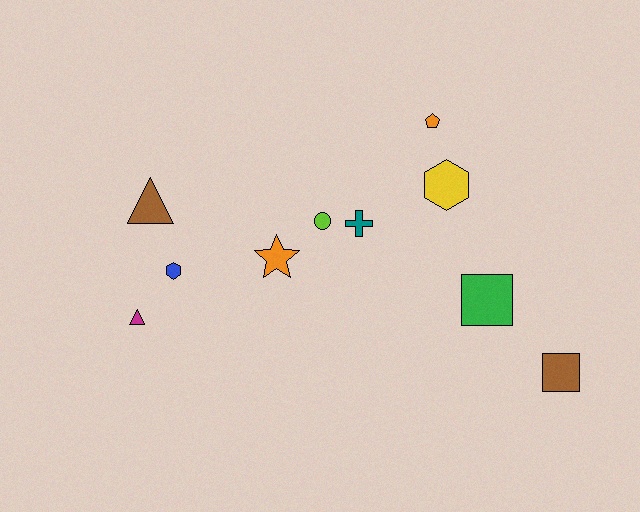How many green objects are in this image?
There is 1 green object.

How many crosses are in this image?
There is 1 cross.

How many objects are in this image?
There are 10 objects.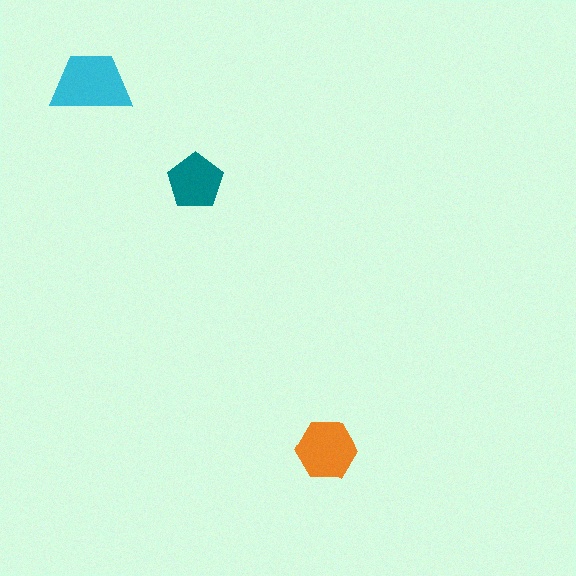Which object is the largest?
The cyan trapezoid.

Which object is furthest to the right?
The orange hexagon is rightmost.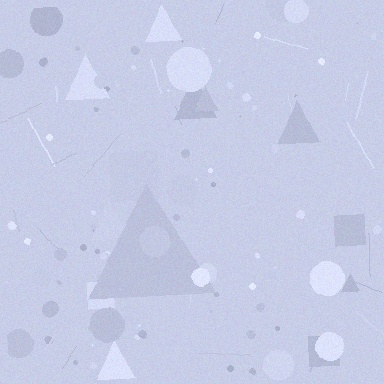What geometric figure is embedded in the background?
A triangle is embedded in the background.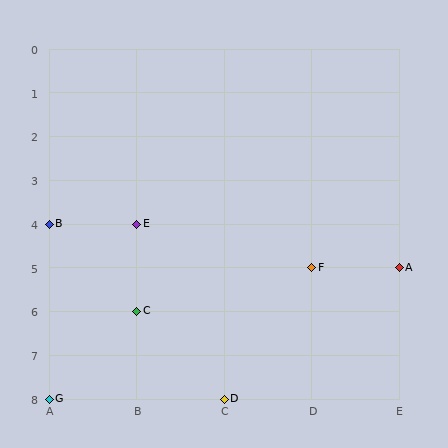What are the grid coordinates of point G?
Point G is at grid coordinates (A, 8).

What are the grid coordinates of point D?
Point D is at grid coordinates (C, 8).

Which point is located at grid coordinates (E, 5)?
Point A is at (E, 5).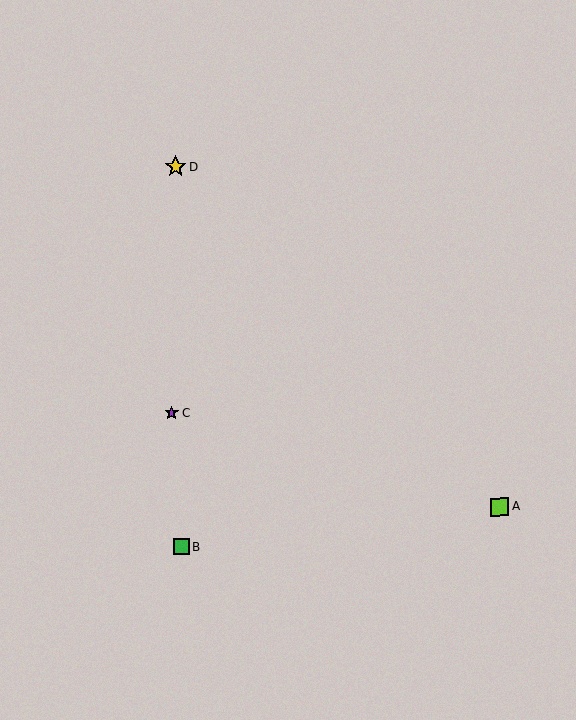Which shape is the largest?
The yellow star (labeled D) is the largest.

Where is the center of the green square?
The center of the green square is at (181, 547).